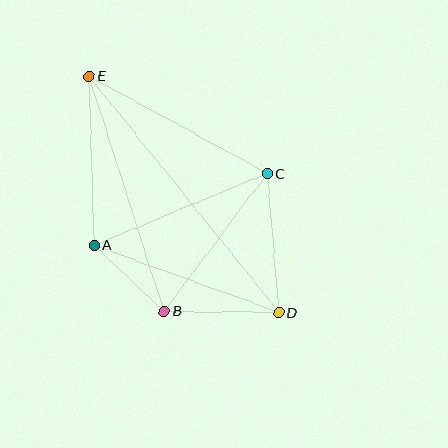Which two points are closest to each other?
Points A and B are closest to each other.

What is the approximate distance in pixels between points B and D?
The distance between B and D is approximately 115 pixels.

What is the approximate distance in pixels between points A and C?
The distance between A and C is approximately 187 pixels.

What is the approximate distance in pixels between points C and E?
The distance between C and E is approximately 203 pixels.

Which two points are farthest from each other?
Points D and E are farthest from each other.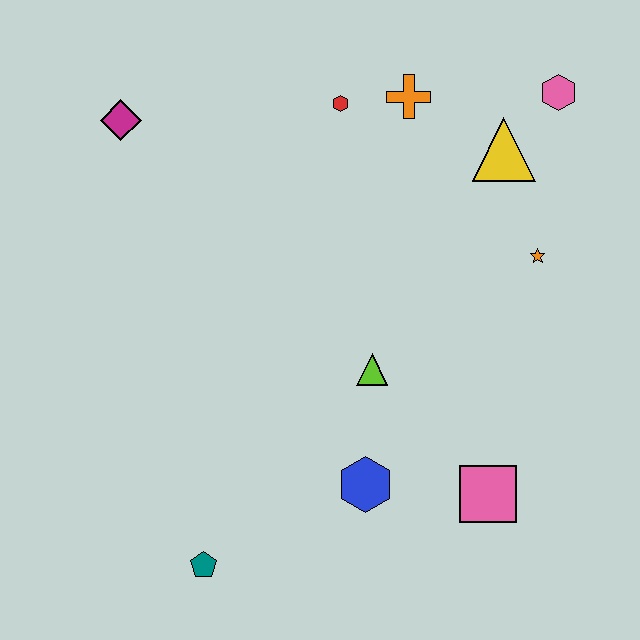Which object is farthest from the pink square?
The magenta diamond is farthest from the pink square.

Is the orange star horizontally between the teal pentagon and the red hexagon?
No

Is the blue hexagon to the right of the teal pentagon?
Yes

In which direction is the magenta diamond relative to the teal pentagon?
The magenta diamond is above the teal pentagon.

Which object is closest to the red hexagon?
The orange cross is closest to the red hexagon.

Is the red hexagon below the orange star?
No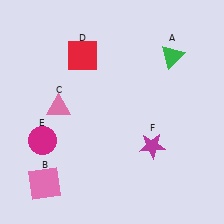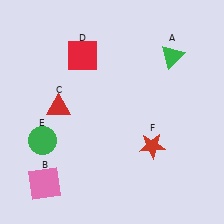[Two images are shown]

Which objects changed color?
C changed from pink to red. E changed from magenta to green. F changed from magenta to red.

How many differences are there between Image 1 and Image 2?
There are 3 differences between the two images.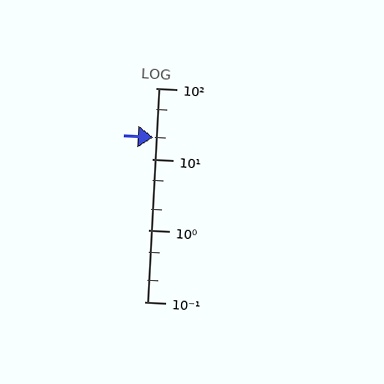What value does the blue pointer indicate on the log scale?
The pointer indicates approximately 20.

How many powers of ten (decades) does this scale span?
The scale spans 3 decades, from 0.1 to 100.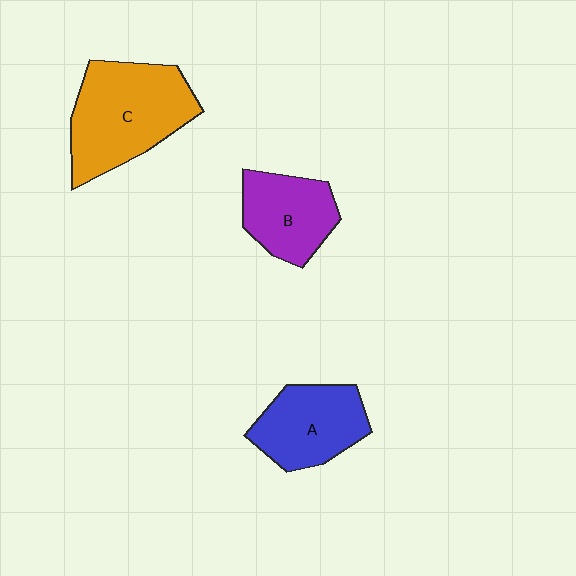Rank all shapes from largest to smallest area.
From largest to smallest: C (orange), A (blue), B (purple).